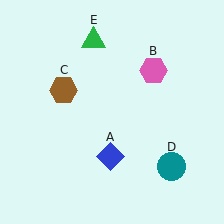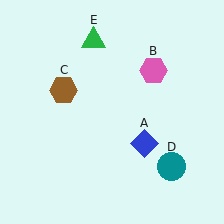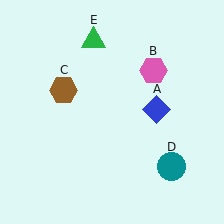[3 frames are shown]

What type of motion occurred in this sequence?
The blue diamond (object A) rotated counterclockwise around the center of the scene.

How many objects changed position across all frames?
1 object changed position: blue diamond (object A).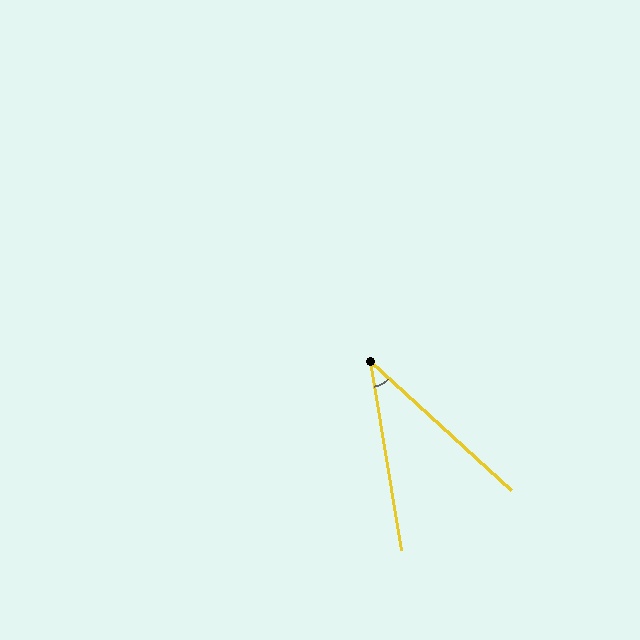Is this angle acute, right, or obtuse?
It is acute.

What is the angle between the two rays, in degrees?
Approximately 38 degrees.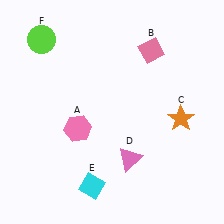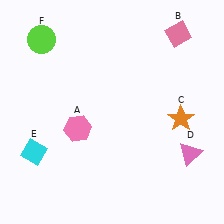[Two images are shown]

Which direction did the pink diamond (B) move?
The pink diamond (B) moved right.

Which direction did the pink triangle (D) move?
The pink triangle (D) moved right.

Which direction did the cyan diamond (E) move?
The cyan diamond (E) moved left.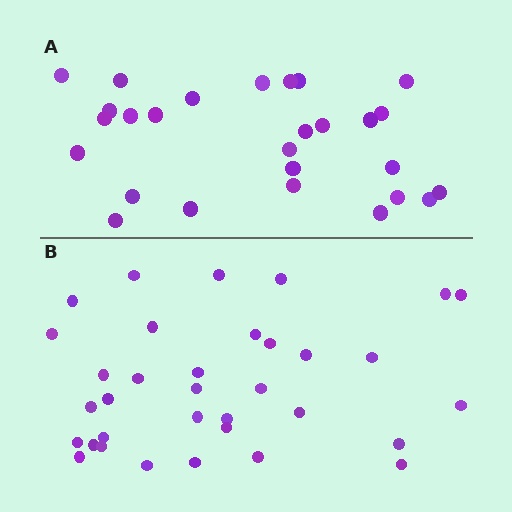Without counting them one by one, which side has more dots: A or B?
Region B (the bottom region) has more dots.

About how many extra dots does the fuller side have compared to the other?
Region B has roughly 8 or so more dots than region A.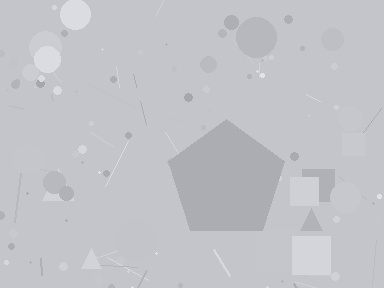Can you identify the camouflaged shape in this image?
The camouflaged shape is a pentagon.